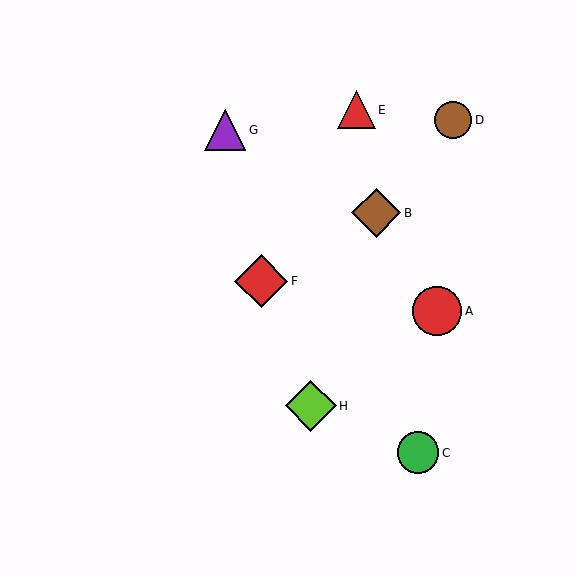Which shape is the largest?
The red diamond (labeled F) is the largest.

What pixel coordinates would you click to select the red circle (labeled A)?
Click at (437, 311) to select the red circle A.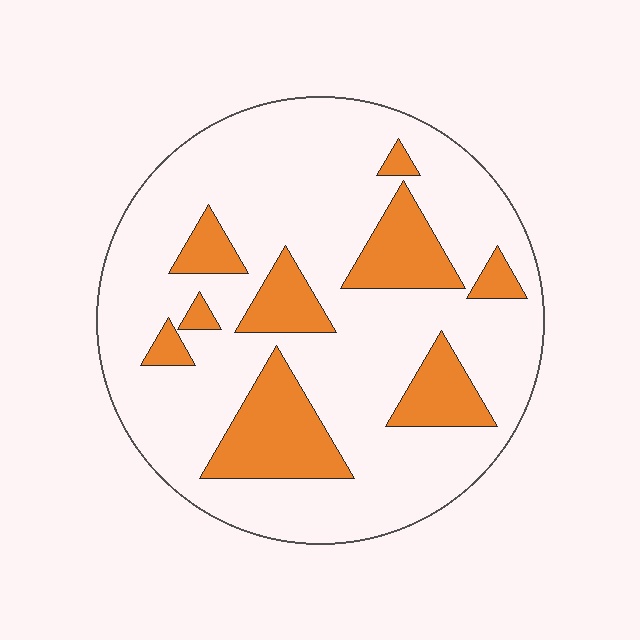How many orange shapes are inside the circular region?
9.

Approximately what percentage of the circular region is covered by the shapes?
Approximately 20%.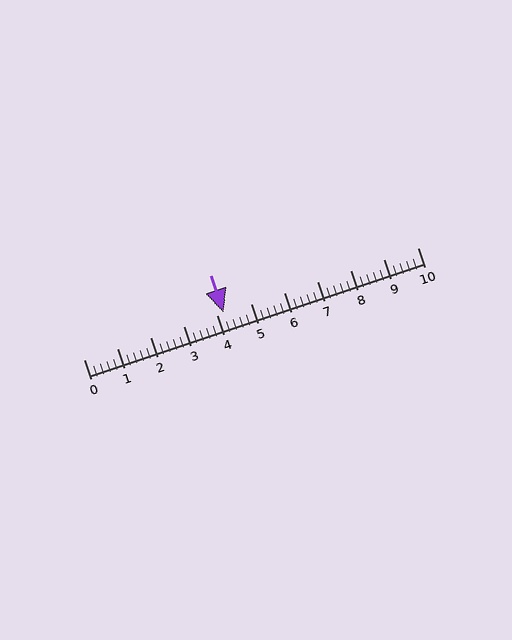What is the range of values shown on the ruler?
The ruler shows values from 0 to 10.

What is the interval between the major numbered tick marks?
The major tick marks are spaced 1 units apart.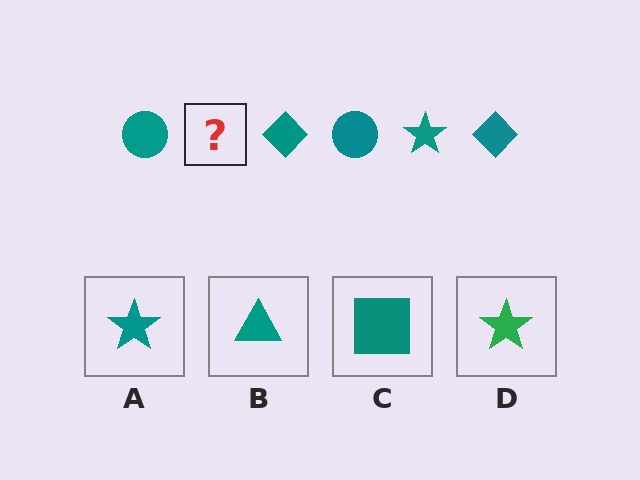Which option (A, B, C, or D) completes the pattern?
A.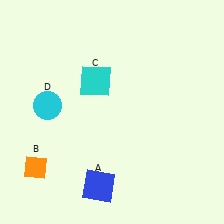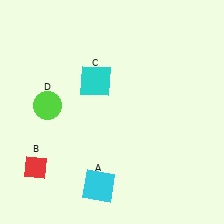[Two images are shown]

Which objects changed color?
A changed from blue to cyan. B changed from orange to red. D changed from cyan to lime.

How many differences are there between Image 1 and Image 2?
There are 3 differences between the two images.